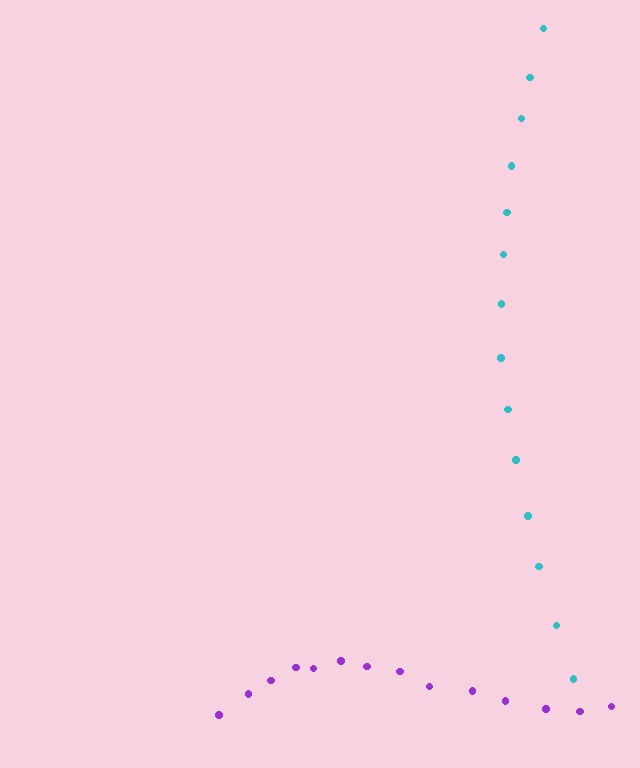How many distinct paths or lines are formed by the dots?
There are 2 distinct paths.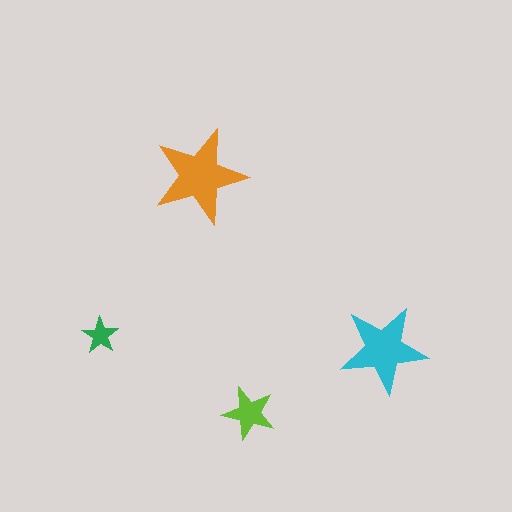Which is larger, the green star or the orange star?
The orange one.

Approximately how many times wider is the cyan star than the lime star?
About 1.5 times wider.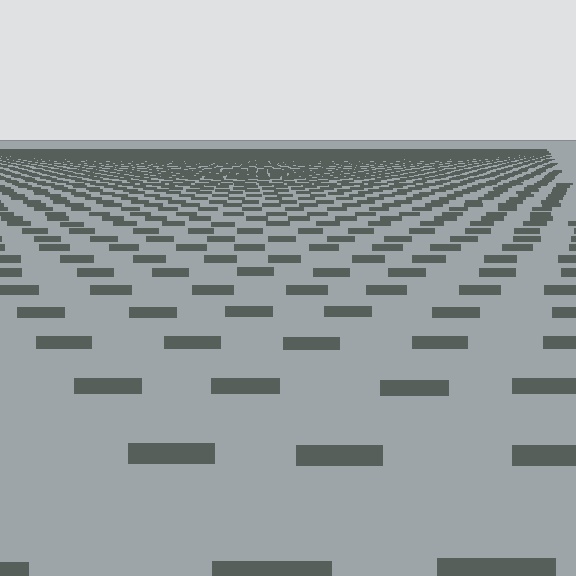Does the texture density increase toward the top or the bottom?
Density increases toward the top.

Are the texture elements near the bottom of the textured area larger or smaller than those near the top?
Larger. Near the bottom, elements are closer to the viewer and appear at a bigger on-screen size.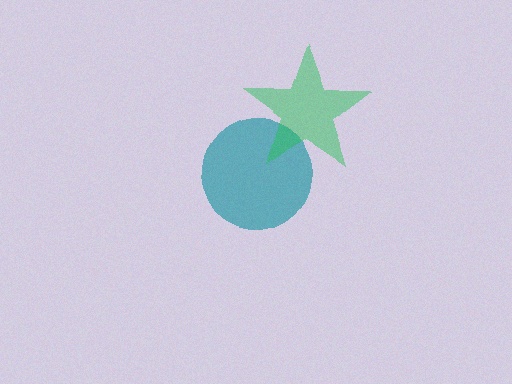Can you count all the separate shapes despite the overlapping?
Yes, there are 2 separate shapes.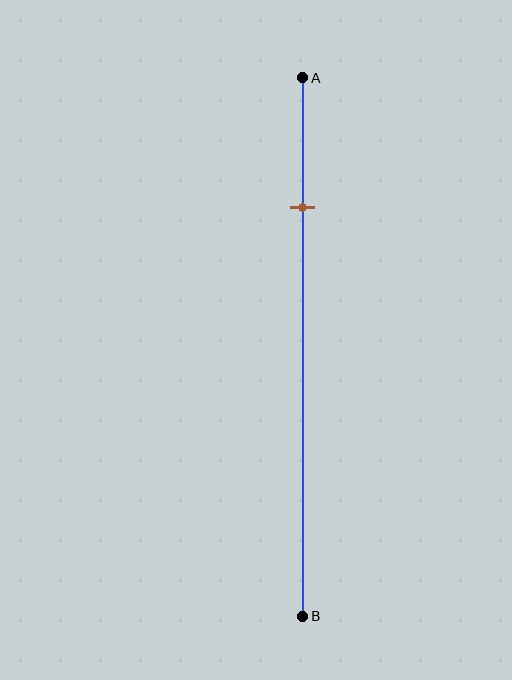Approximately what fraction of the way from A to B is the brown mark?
The brown mark is approximately 25% of the way from A to B.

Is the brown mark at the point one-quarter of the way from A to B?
Yes, the mark is approximately at the one-quarter point.